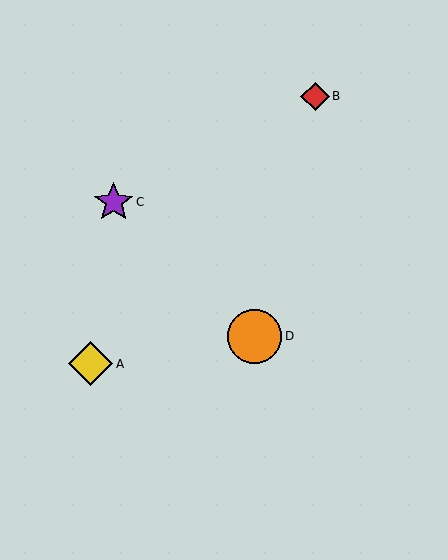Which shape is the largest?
The orange circle (labeled D) is the largest.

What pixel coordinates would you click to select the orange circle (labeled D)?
Click at (255, 336) to select the orange circle D.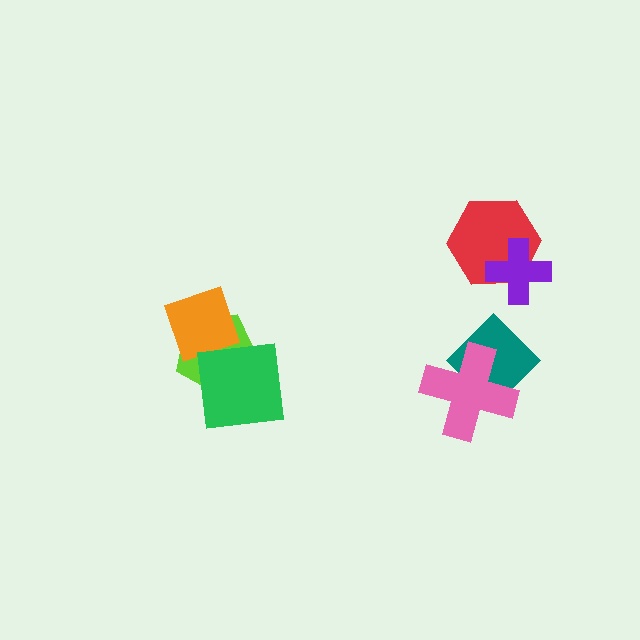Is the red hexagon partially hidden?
Yes, it is partially covered by another shape.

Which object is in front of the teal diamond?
The pink cross is in front of the teal diamond.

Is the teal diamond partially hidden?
Yes, it is partially covered by another shape.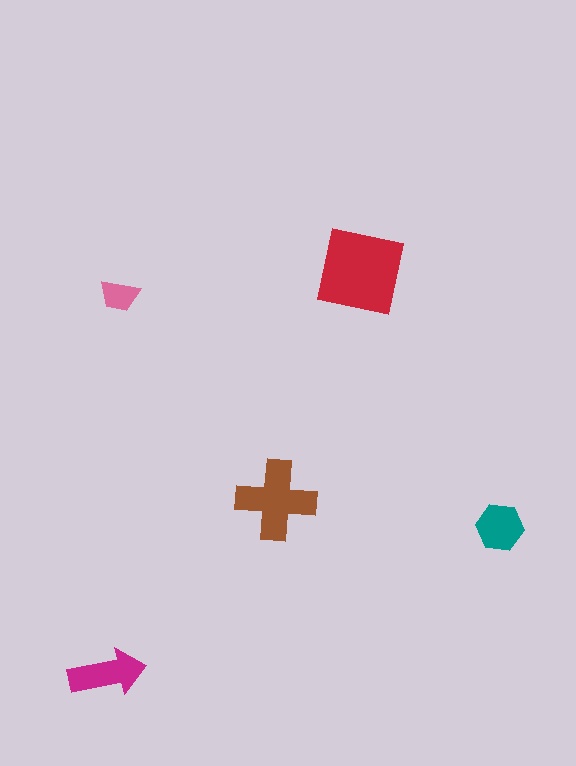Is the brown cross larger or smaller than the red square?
Smaller.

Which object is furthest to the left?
The magenta arrow is leftmost.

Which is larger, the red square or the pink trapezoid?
The red square.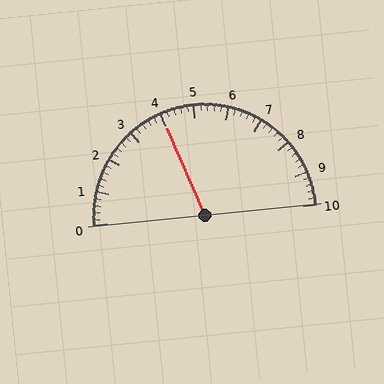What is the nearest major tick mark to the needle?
The nearest major tick mark is 4.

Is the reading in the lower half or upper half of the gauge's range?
The reading is in the lower half of the range (0 to 10).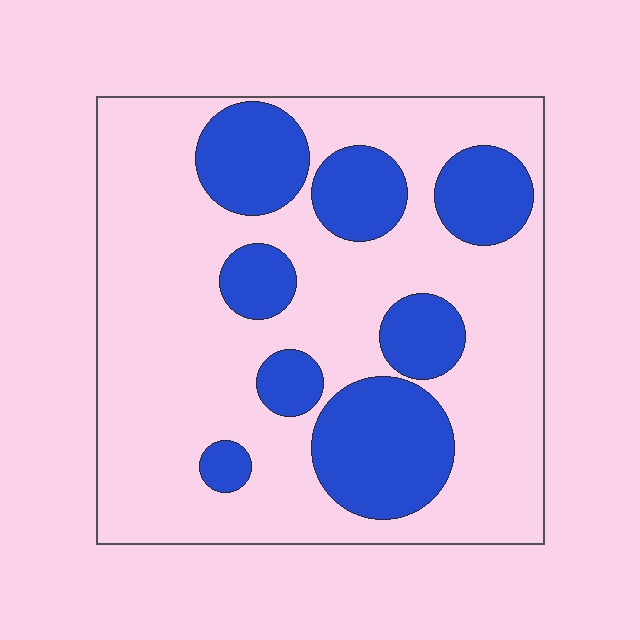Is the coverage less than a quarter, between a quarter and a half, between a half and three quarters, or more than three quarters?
Between a quarter and a half.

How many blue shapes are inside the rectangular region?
8.